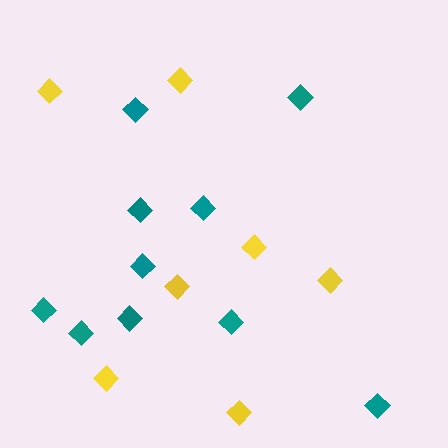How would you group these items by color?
There are 2 groups: one group of yellow diamonds (7) and one group of teal diamonds (10).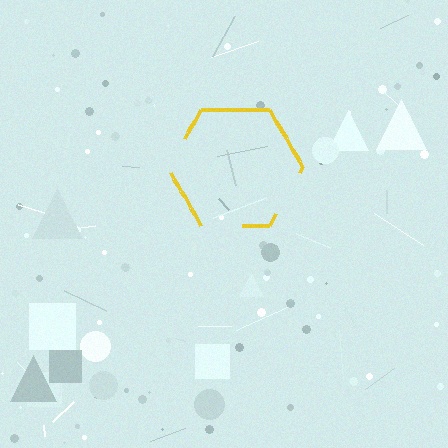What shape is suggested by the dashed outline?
The dashed outline suggests a hexagon.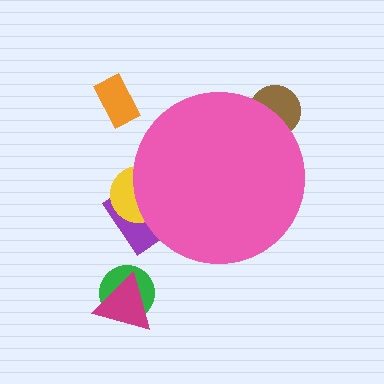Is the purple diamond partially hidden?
Yes, the purple diamond is partially hidden behind the pink circle.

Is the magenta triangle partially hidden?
No, the magenta triangle is fully visible.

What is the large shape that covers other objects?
A pink circle.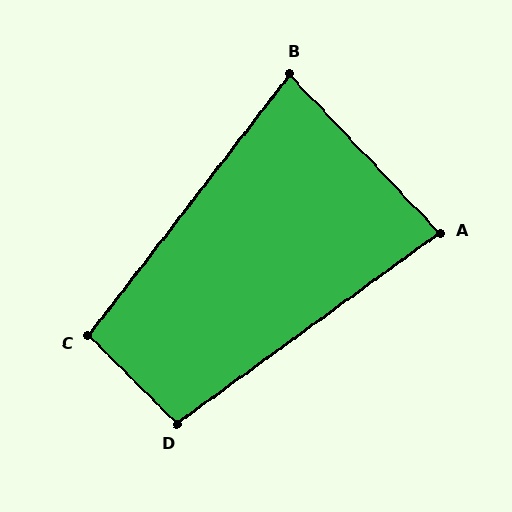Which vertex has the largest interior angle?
D, at approximately 99 degrees.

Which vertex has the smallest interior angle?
B, at approximately 81 degrees.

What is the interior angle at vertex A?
Approximately 83 degrees (acute).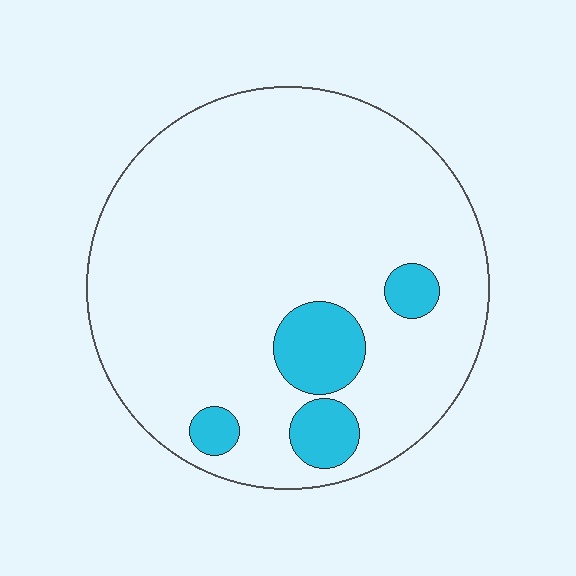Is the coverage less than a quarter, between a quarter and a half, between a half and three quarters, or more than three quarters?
Less than a quarter.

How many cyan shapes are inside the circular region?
4.